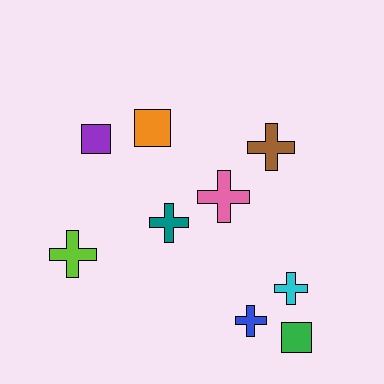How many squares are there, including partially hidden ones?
There are 3 squares.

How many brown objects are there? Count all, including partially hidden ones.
There is 1 brown object.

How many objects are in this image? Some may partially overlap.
There are 9 objects.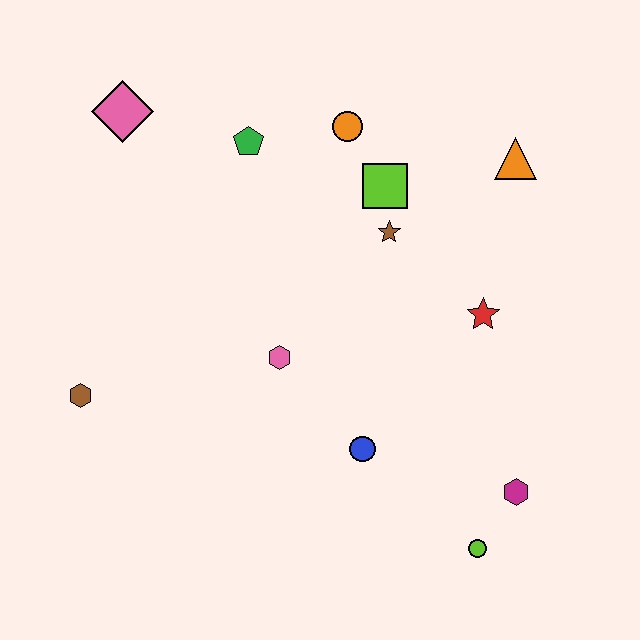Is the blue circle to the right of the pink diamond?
Yes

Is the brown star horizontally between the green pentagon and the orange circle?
No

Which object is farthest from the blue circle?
The pink diamond is farthest from the blue circle.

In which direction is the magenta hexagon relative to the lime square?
The magenta hexagon is below the lime square.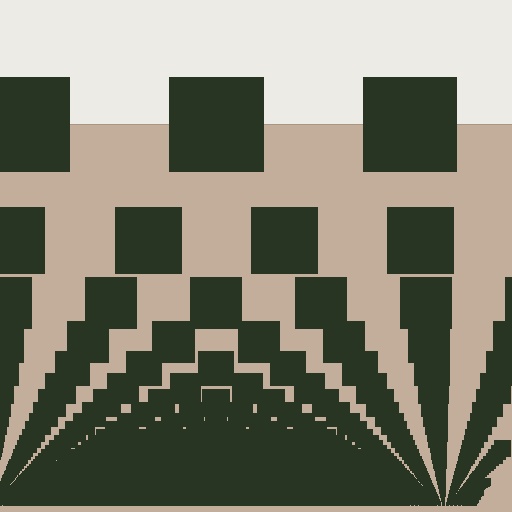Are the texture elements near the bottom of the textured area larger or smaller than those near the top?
Smaller. The gradient is inverted — elements near the bottom are smaller and denser.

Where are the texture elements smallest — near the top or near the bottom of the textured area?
Near the bottom.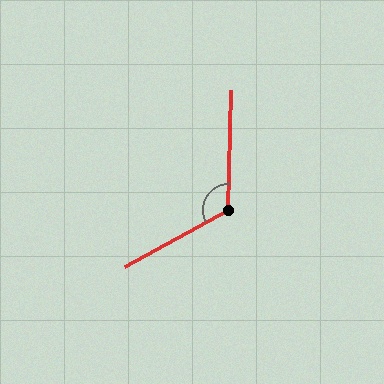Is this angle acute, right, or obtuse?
It is obtuse.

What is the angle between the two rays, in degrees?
Approximately 120 degrees.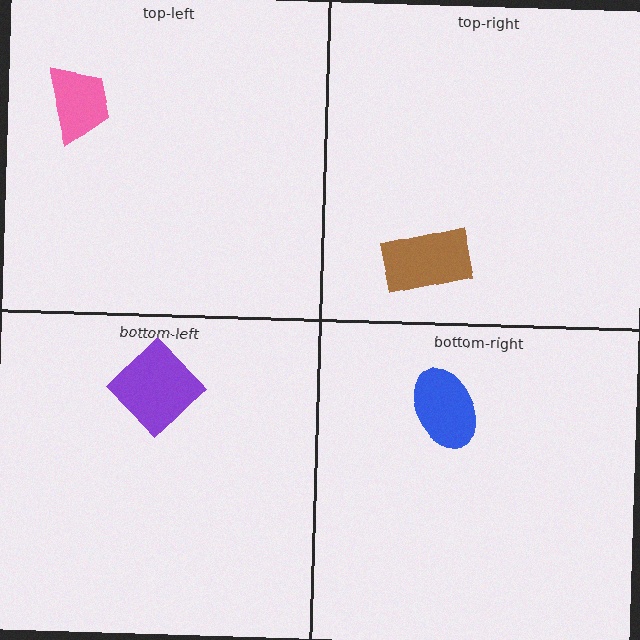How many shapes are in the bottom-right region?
1.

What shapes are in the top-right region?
The brown rectangle.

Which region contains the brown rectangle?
The top-right region.